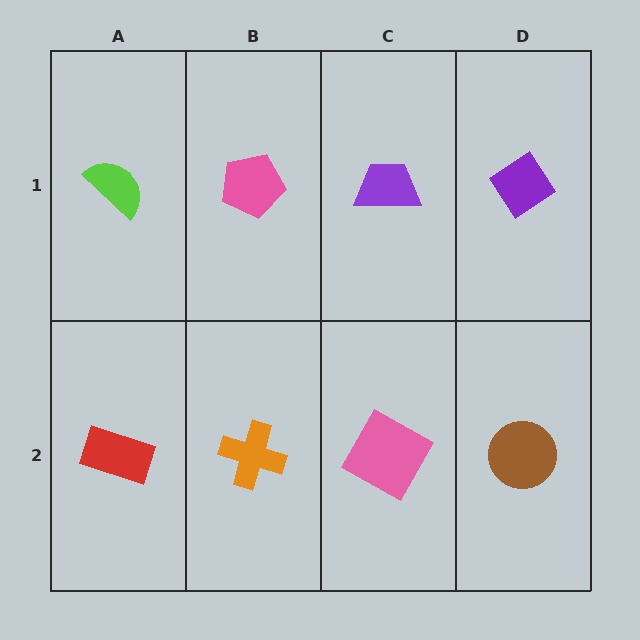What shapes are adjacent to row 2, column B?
A pink pentagon (row 1, column B), a red rectangle (row 2, column A), a pink square (row 2, column C).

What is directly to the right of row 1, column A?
A pink pentagon.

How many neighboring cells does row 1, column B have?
3.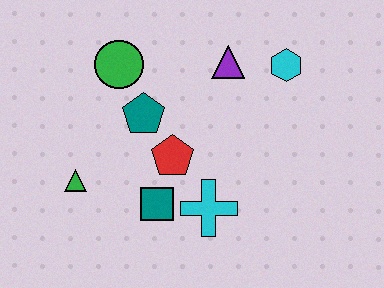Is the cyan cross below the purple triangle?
Yes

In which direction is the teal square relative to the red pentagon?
The teal square is below the red pentagon.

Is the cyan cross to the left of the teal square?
No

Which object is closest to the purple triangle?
The cyan hexagon is closest to the purple triangle.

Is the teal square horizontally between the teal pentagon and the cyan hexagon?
Yes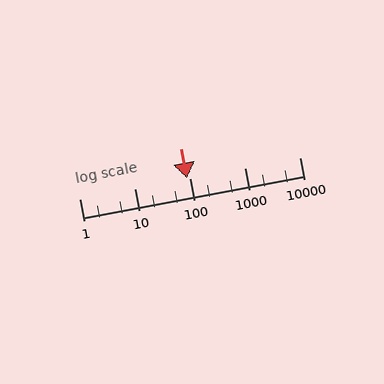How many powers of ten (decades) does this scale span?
The scale spans 4 decades, from 1 to 10000.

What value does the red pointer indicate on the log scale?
The pointer indicates approximately 92.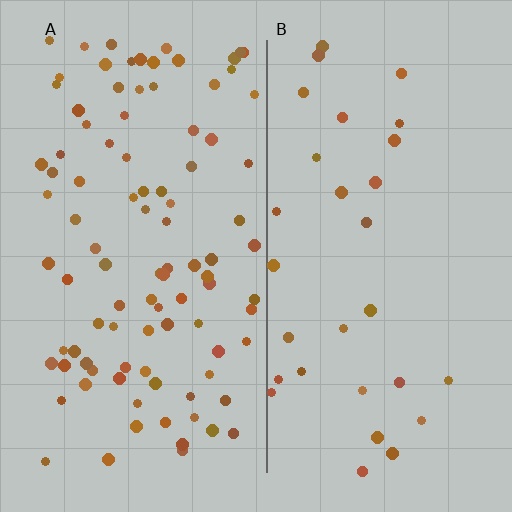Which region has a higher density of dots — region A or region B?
A (the left).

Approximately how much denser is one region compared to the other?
Approximately 3.2× — region A over region B.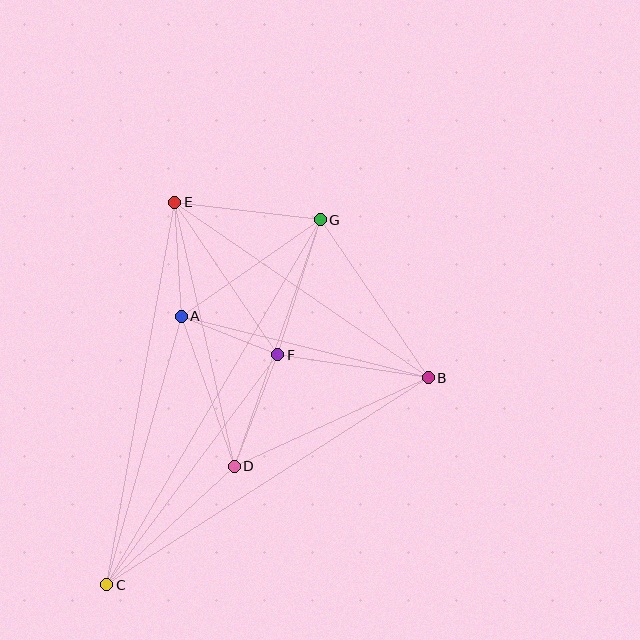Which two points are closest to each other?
Points A and F are closest to each other.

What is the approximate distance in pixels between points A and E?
The distance between A and E is approximately 114 pixels.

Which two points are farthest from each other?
Points C and G are farthest from each other.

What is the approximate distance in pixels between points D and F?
The distance between D and F is approximately 120 pixels.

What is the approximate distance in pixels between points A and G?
The distance between A and G is approximately 169 pixels.